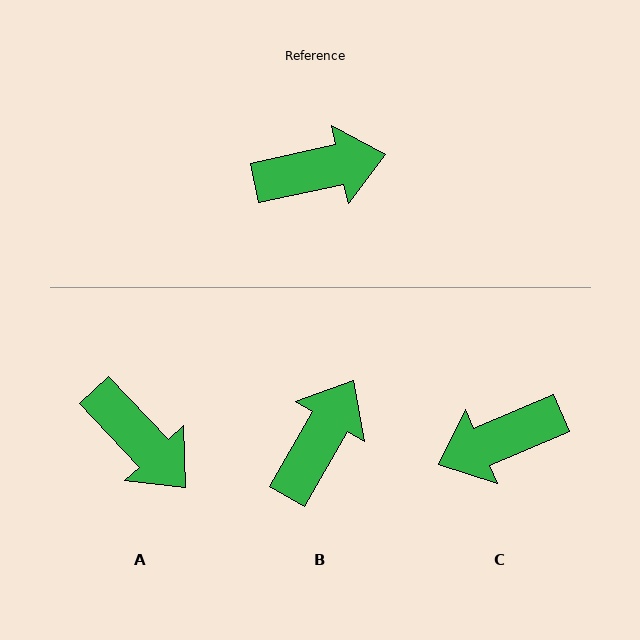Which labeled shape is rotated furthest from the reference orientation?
C, about 169 degrees away.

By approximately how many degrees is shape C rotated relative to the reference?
Approximately 169 degrees clockwise.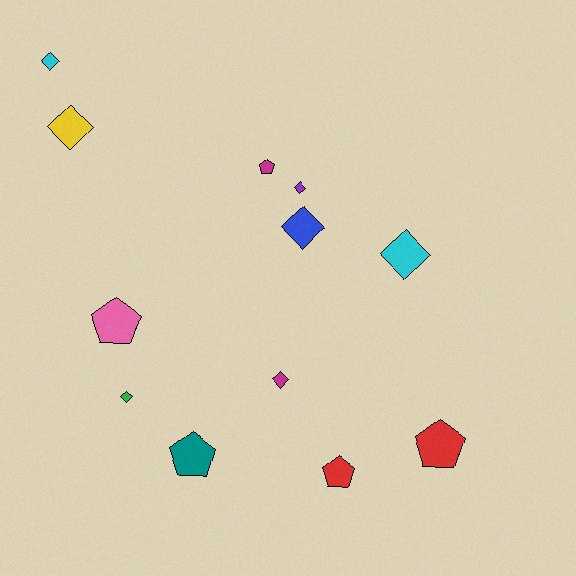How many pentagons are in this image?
There are 5 pentagons.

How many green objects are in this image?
There is 1 green object.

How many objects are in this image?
There are 12 objects.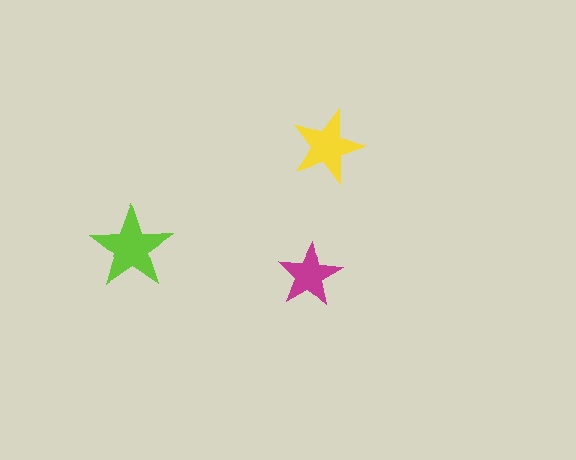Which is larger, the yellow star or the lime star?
The lime one.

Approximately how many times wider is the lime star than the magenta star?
About 1.5 times wider.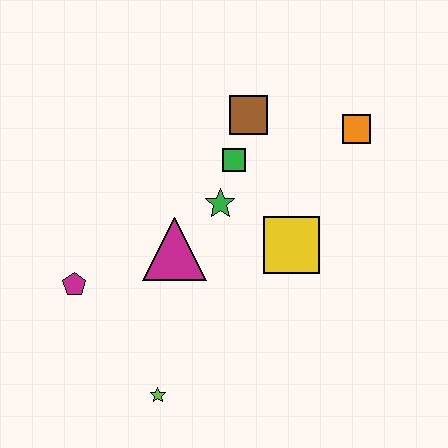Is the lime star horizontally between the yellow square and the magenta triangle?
No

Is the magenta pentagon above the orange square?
No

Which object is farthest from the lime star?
The orange square is farthest from the lime star.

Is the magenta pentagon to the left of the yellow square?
Yes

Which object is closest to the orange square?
The brown square is closest to the orange square.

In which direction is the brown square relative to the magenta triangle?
The brown square is above the magenta triangle.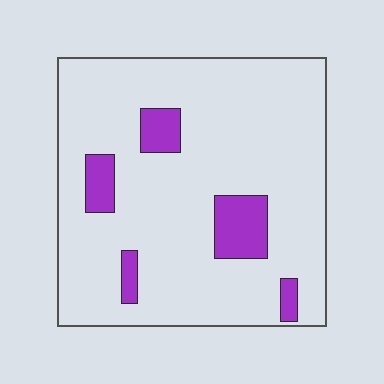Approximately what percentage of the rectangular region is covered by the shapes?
Approximately 10%.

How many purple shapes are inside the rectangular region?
5.